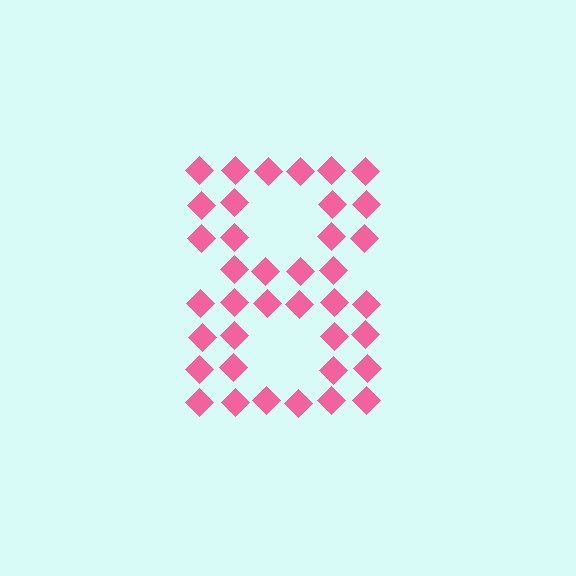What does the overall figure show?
The overall figure shows the digit 8.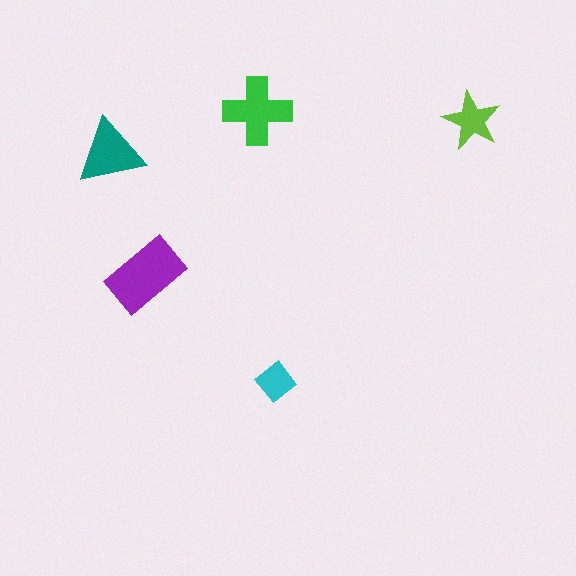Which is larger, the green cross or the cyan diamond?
The green cross.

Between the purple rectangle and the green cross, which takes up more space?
The purple rectangle.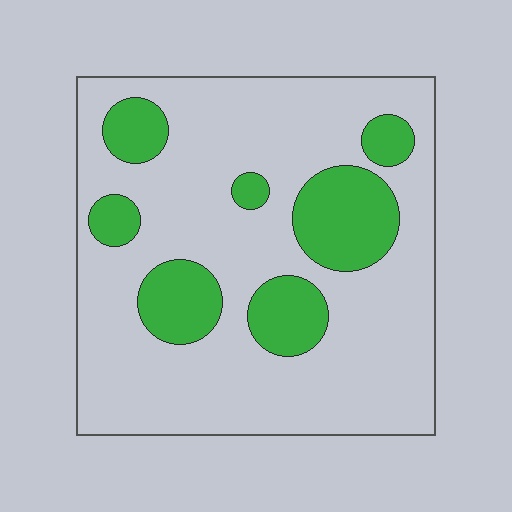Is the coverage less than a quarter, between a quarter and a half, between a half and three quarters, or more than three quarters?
Less than a quarter.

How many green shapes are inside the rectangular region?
7.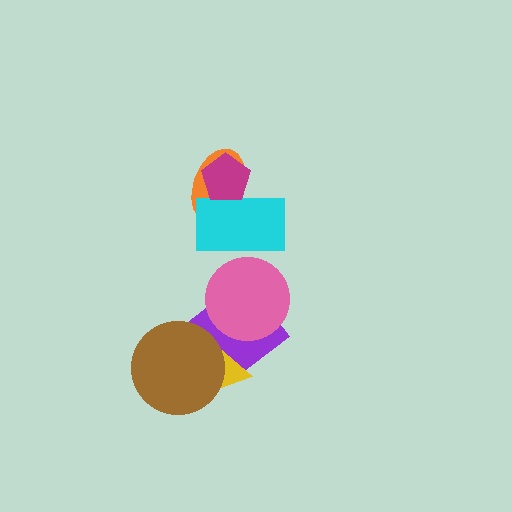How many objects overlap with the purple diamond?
3 objects overlap with the purple diamond.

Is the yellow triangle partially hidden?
Yes, it is partially covered by another shape.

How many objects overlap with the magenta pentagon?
2 objects overlap with the magenta pentagon.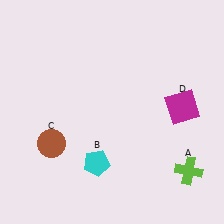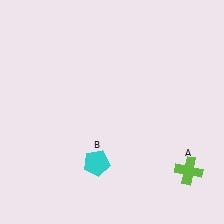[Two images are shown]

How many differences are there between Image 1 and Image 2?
There are 2 differences between the two images.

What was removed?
The brown circle (C), the magenta square (D) were removed in Image 2.